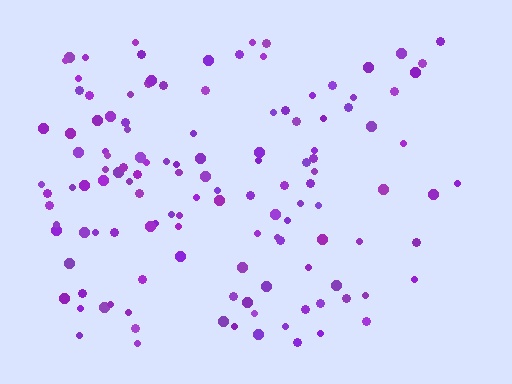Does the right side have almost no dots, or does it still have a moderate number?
Still a moderate number, just noticeably fewer than the left.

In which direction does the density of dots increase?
From right to left, with the left side densest.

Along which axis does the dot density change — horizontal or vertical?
Horizontal.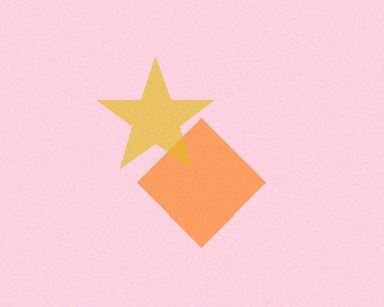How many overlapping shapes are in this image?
There are 2 overlapping shapes in the image.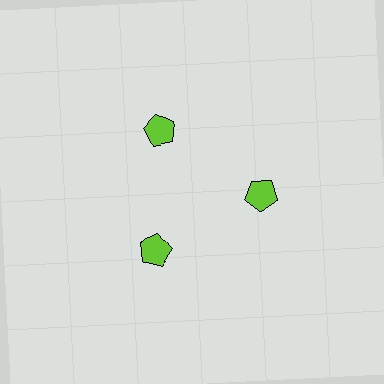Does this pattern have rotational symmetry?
Yes, this pattern has 3-fold rotational symmetry. It looks the same after rotating 120 degrees around the center.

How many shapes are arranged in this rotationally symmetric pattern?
There are 3 shapes, arranged in 3 groups of 1.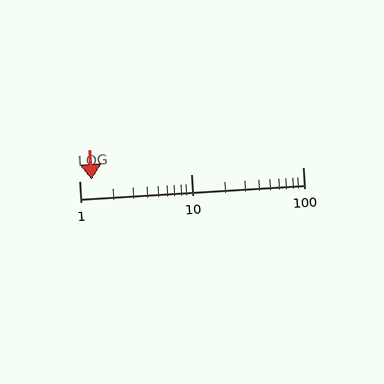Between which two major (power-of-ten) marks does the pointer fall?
The pointer is between 1 and 10.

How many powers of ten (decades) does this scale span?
The scale spans 2 decades, from 1 to 100.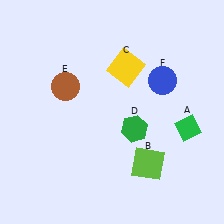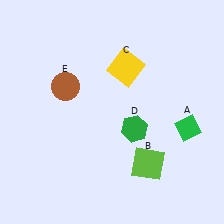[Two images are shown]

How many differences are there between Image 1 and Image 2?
There is 1 difference between the two images.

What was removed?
The blue circle (F) was removed in Image 2.